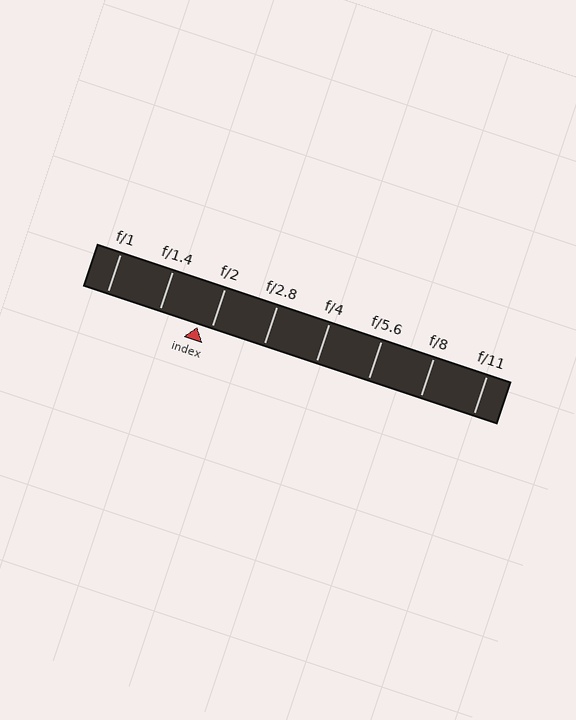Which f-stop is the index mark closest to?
The index mark is closest to f/2.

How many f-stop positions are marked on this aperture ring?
There are 8 f-stop positions marked.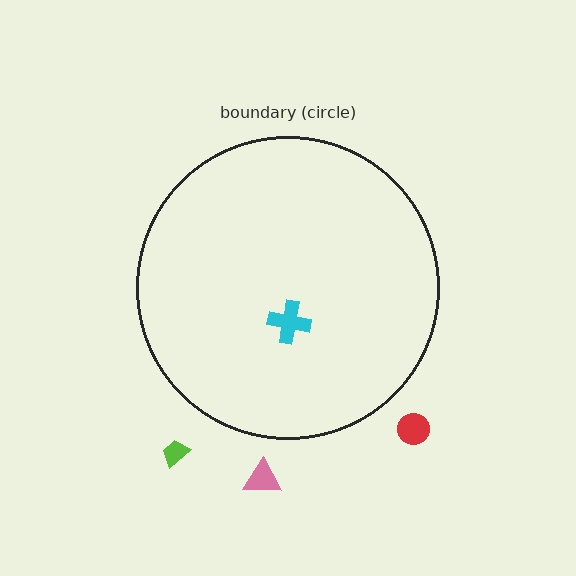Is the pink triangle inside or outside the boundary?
Outside.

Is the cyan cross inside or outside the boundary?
Inside.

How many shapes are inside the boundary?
1 inside, 3 outside.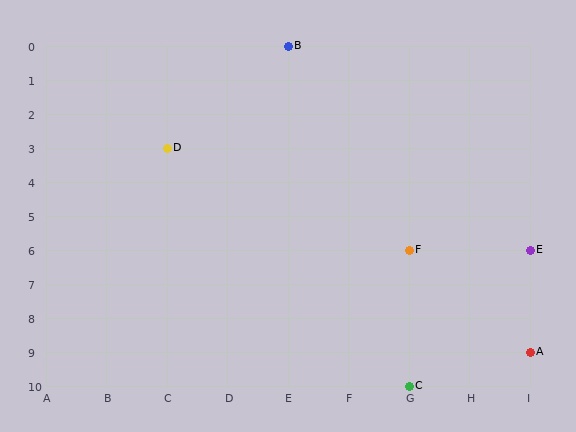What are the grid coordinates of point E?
Point E is at grid coordinates (I, 6).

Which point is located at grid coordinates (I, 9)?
Point A is at (I, 9).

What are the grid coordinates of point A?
Point A is at grid coordinates (I, 9).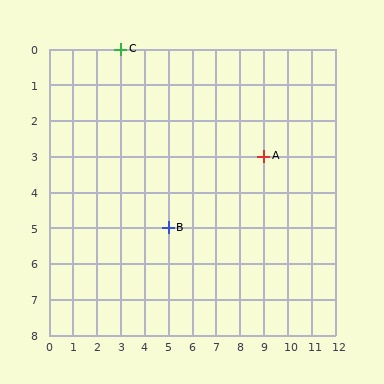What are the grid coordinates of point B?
Point B is at grid coordinates (5, 5).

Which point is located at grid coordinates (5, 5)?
Point B is at (5, 5).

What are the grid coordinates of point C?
Point C is at grid coordinates (3, 0).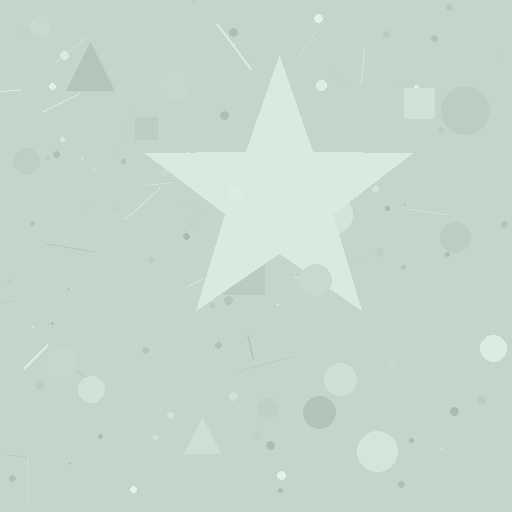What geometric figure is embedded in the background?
A star is embedded in the background.